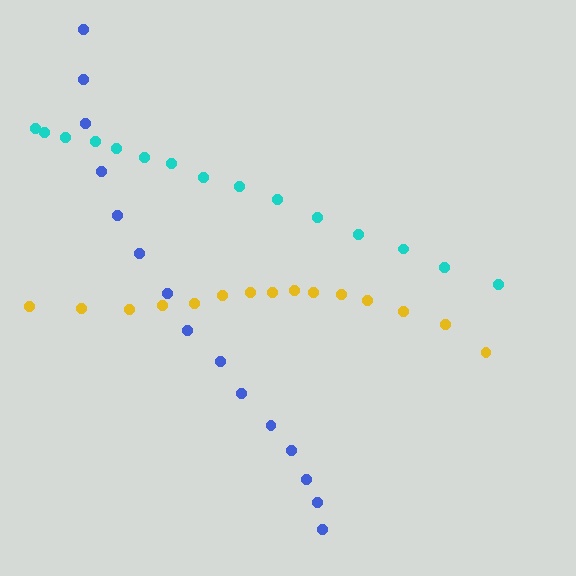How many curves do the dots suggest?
There are 3 distinct paths.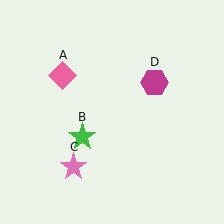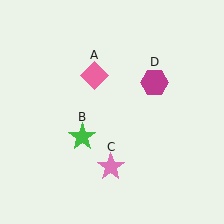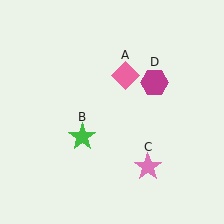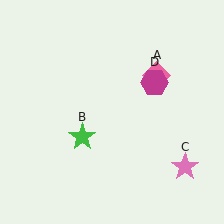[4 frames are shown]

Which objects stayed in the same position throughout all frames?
Green star (object B) and magenta hexagon (object D) remained stationary.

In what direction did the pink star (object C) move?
The pink star (object C) moved right.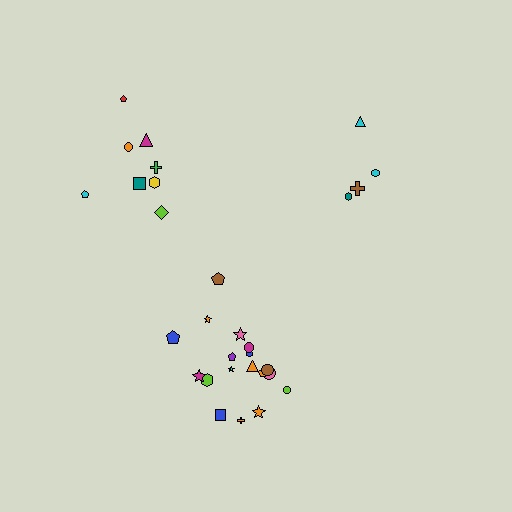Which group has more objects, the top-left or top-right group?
The top-left group.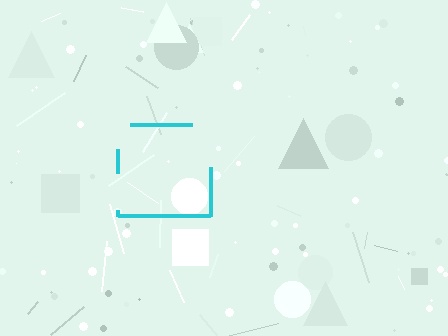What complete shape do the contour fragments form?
The contour fragments form a square.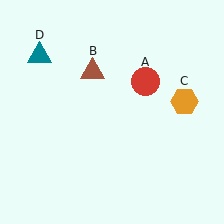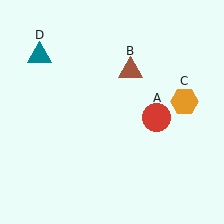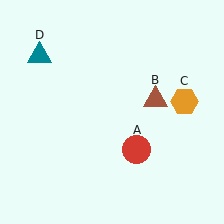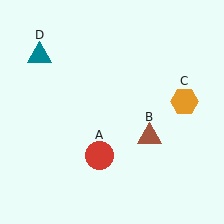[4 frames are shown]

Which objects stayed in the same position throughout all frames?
Orange hexagon (object C) and teal triangle (object D) remained stationary.